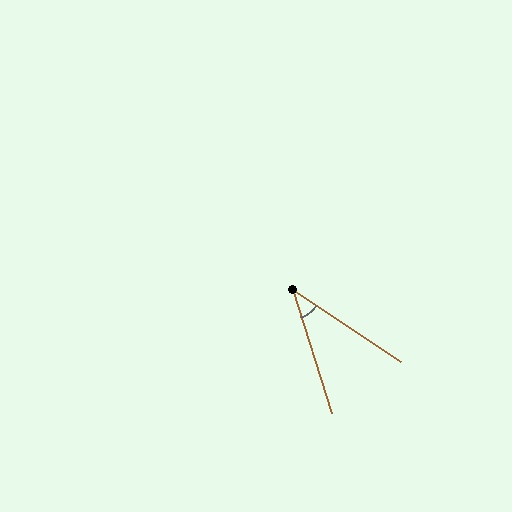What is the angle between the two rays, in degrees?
Approximately 39 degrees.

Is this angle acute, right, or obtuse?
It is acute.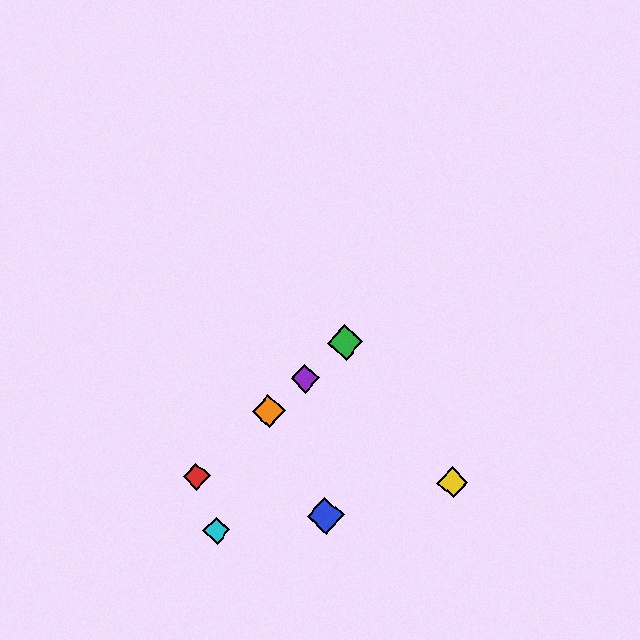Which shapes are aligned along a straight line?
The red diamond, the green diamond, the purple diamond, the orange diamond are aligned along a straight line.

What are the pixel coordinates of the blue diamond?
The blue diamond is at (326, 516).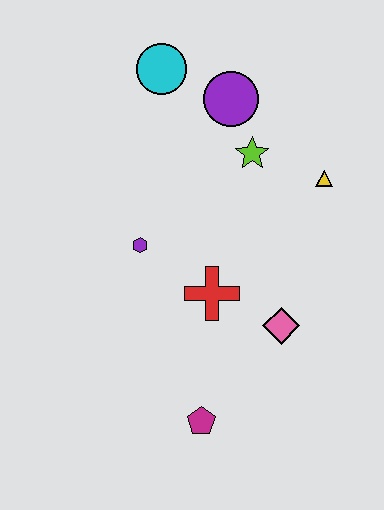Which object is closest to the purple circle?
The lime star is closest to the purple circle.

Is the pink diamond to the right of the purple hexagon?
Yes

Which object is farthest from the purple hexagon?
The yellow triangle is farthest from the purple hexagon.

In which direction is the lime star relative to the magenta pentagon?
The lime star is above the magenta pentagon.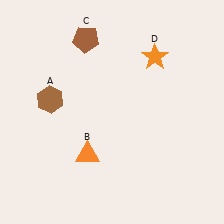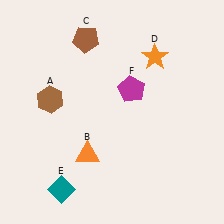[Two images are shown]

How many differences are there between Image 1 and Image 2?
There are 2 differences between the two images.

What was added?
A teal diamond (E), a magenta pentagon (F) were added in Image 2.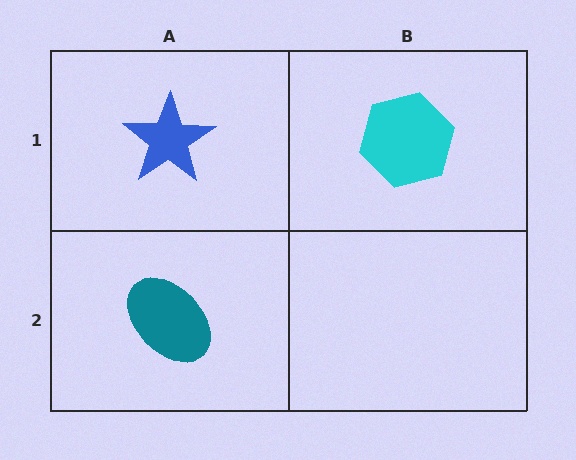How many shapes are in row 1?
2 shapes.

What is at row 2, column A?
A teal ellipse.